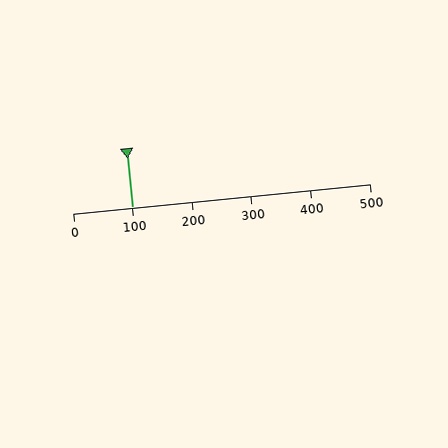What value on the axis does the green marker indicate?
The marker indicates approximately 100.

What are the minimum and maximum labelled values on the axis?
The axis runs from 0 to 500.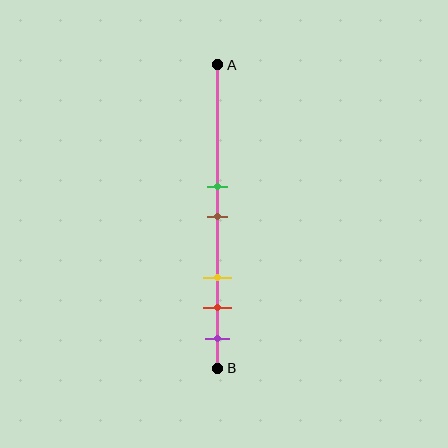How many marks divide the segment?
There are 5 marks dividing the segment.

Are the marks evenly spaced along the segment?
No, the marks are not evenly spaced.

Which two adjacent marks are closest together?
The green and brown marks are the closest adjacent pair.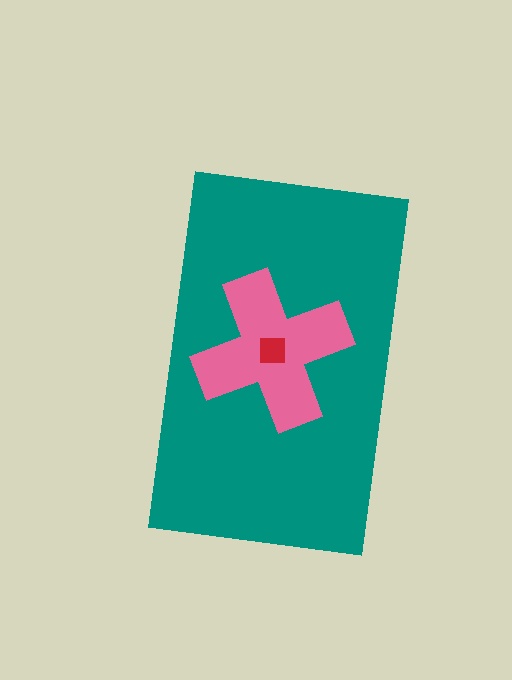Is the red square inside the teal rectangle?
Yes.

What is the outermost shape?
The teal rectangle.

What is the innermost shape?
The red square.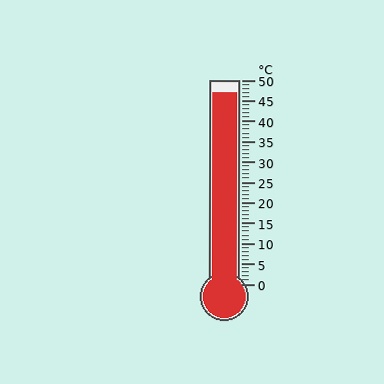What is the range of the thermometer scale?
The thermometer scale ranges from 0°C to 50°C.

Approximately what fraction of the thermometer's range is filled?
The thermometer is filled to approximately 95% of its range.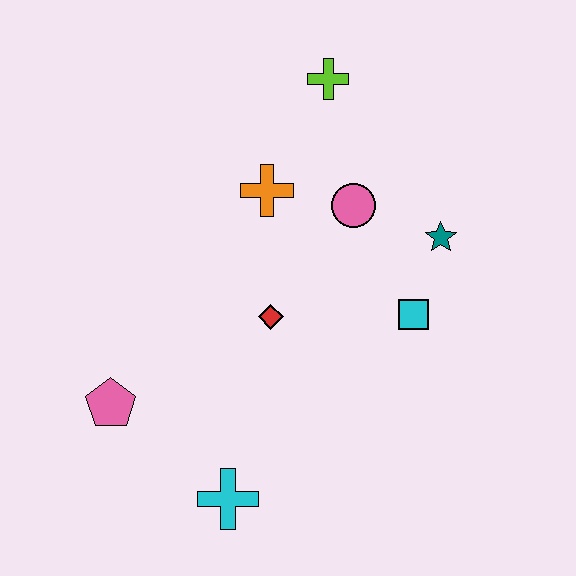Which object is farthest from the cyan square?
The pink pentagon is farthest from the cyan square.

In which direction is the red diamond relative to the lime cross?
The red diamond is below the lime cross.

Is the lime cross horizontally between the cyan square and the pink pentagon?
Yes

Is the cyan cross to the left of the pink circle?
Yes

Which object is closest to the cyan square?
The teal star is closest to the cyan square.